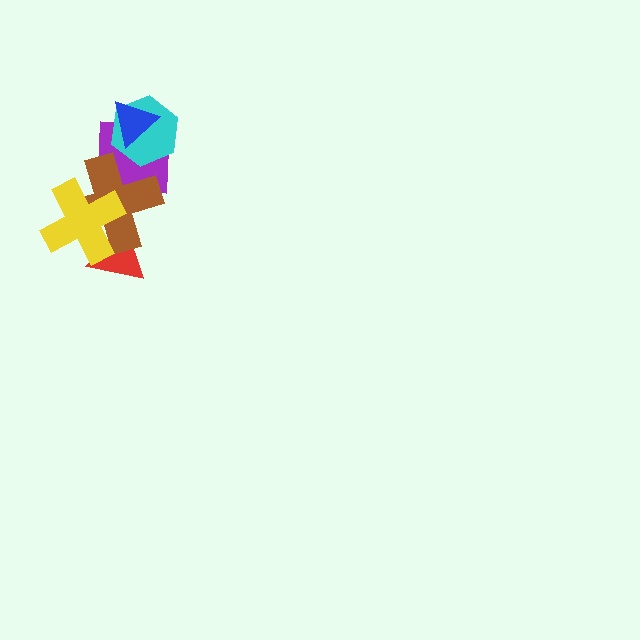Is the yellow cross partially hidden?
No, no other shape covers it.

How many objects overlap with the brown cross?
3 objects overlap with the brown cross.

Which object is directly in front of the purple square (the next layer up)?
The cyan hexagon is directly in front of the purple square.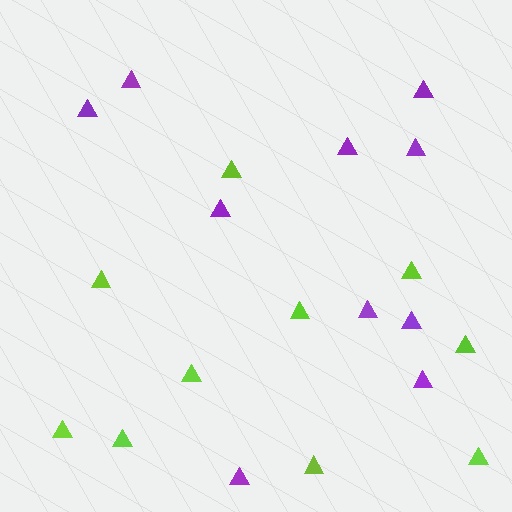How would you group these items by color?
There are 2 groups: one group of purple triangles (10) and one group of lime triangles (10).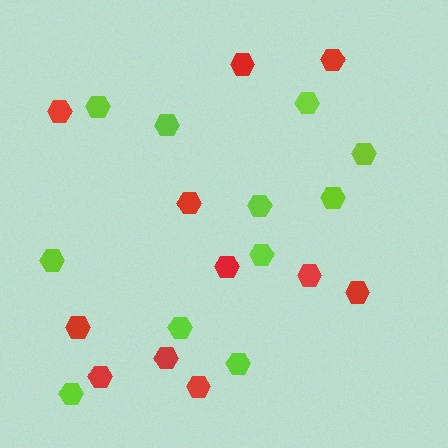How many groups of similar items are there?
There are 2 groups: one group of red hexagons (11) and one group of lime hexagons (11).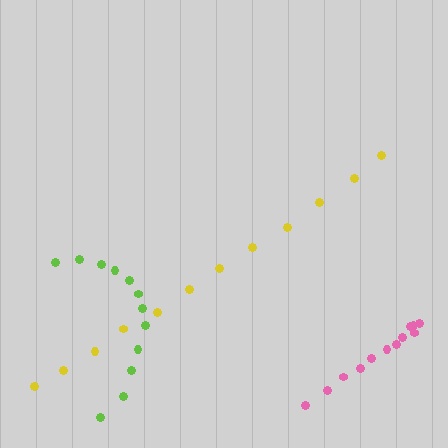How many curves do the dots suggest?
There are 3 distinct paths.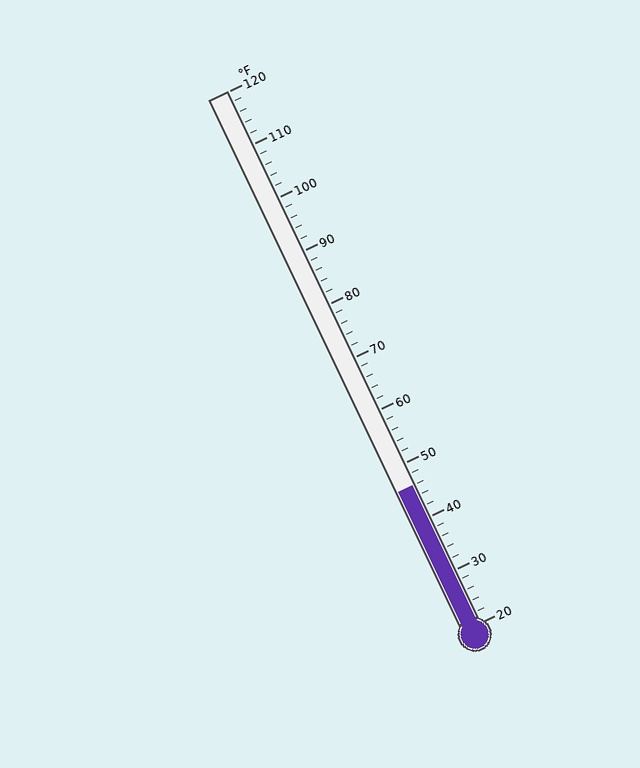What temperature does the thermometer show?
The thermometer shows approximately 46°F.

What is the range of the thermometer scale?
The thermometer scale ranges from 20°F to 120°F.